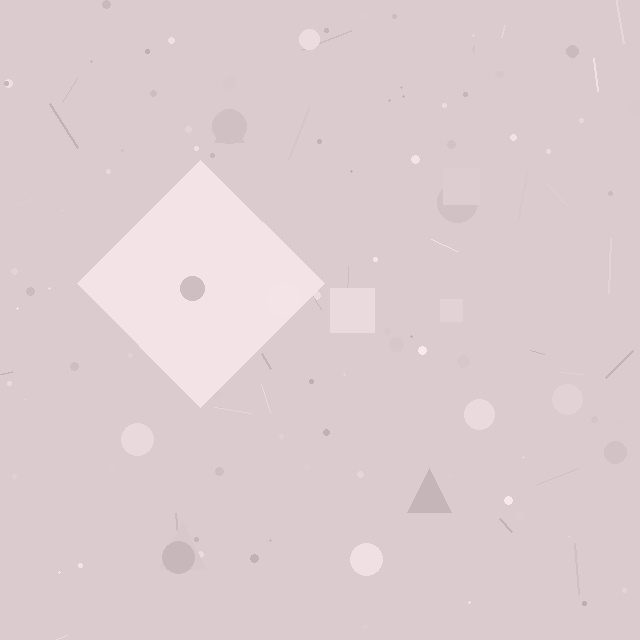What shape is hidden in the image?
A diamond is hidden in the image.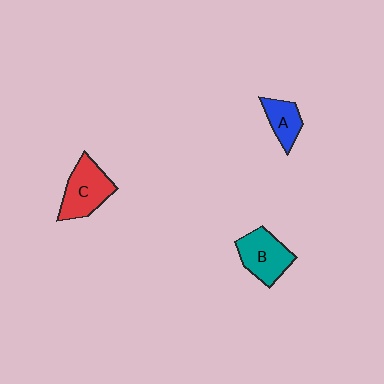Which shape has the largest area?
Shape C (red).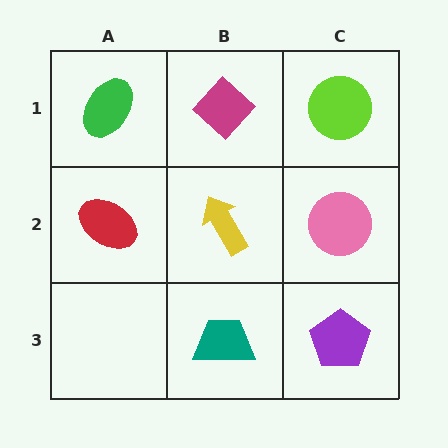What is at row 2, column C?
A pink circle.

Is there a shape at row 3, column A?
No, that cell is empty.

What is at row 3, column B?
A teal trapezoid.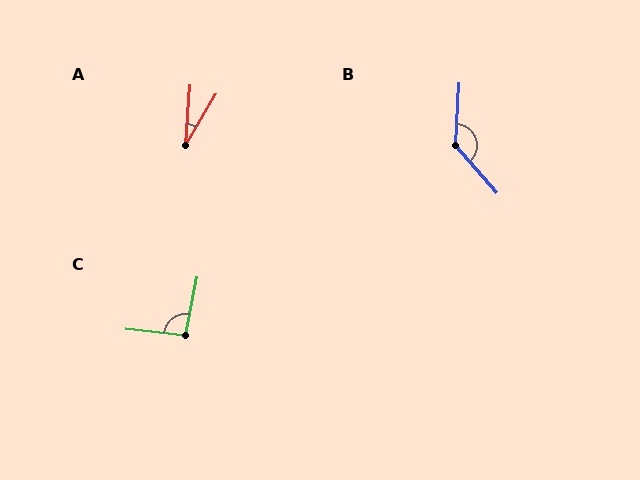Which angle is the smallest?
A, at approximately 26 degrees.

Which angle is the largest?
B, at approximately 135 degrees.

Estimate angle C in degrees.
Approximately 95 degrees.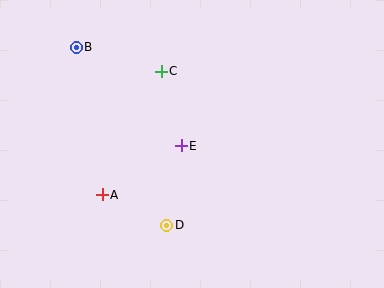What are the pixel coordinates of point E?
Point E is at (181, 146).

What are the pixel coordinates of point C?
Point C is at (161, 71).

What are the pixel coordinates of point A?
Point A is at (102, 195).